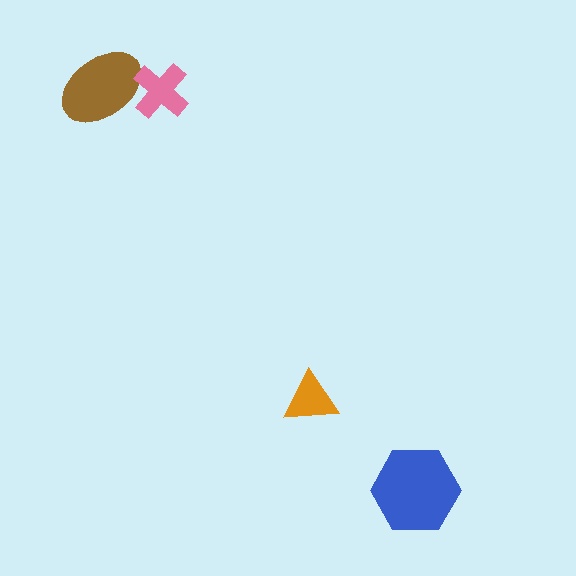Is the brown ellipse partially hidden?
Yes, it is partially covered by another shape.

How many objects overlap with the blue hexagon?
0 objects overlap with the blue hexagon.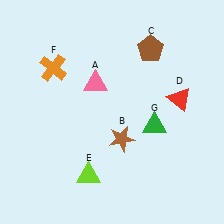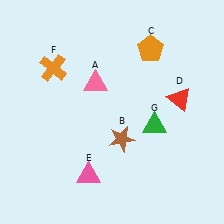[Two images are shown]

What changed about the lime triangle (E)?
In Image 1, E is lime. In Image 2, it changed to pink.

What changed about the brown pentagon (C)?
In Image 1, C is brown. In Image 2, it changed to orange.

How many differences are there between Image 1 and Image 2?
There are 2 differences between the two images.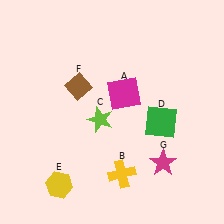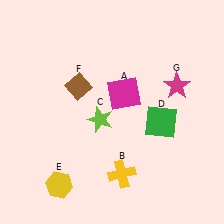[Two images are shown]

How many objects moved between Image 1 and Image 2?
1 object moved between the two images.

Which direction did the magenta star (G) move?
The magenta star (G) moved up.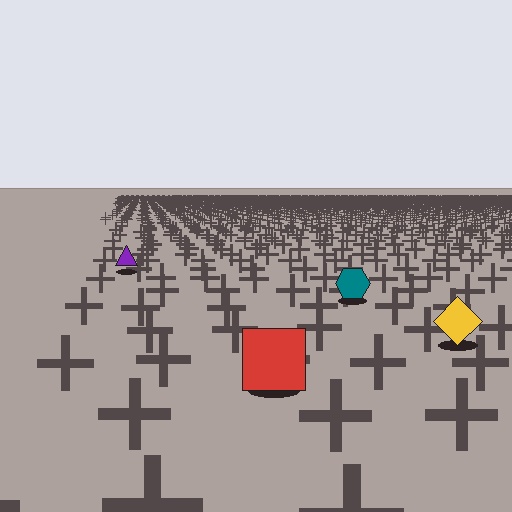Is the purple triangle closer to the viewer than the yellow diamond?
No. The yellow diamond is closer — you can tell from the texture gradient: the ground texture is coarser near it.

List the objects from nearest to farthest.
From nearest to farthest: the red square, the yellow diamond, the teal hexagon, the purple triangle.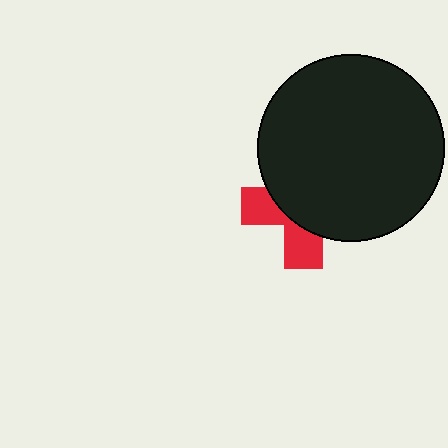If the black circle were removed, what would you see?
You would see the complete red cross.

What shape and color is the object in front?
The object in front is a black circle.